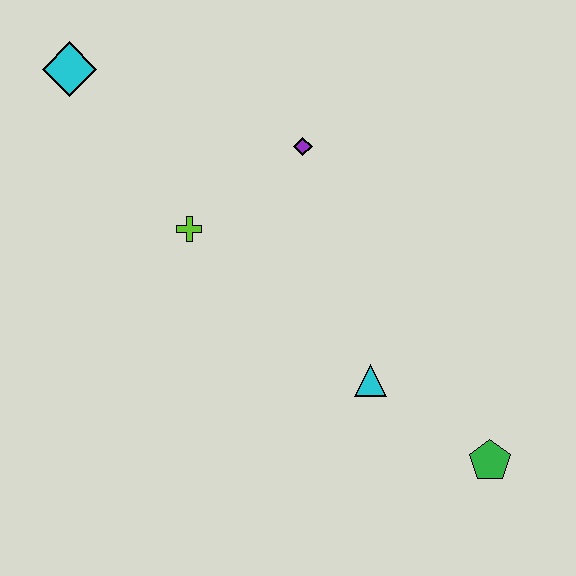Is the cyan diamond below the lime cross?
No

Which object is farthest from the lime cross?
The green pentagon is farthest from the lime cross.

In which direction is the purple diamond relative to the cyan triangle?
The purple diamond is above the cyan triangle.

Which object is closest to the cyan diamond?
The lime cross is closest to the cyan diamond.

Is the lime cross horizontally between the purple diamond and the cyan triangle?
No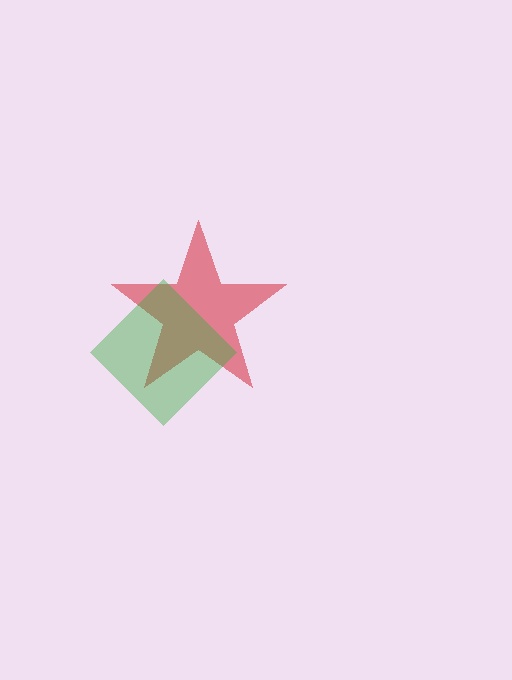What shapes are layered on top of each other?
The layered shapes are: a red star, a green diamond.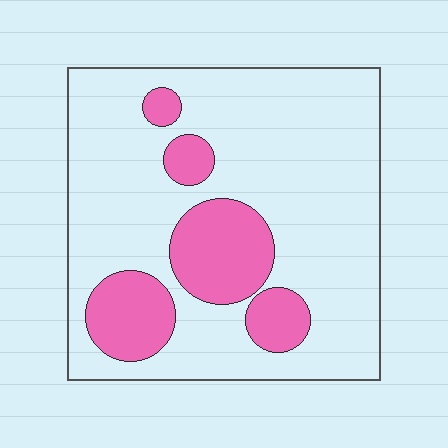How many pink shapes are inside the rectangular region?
5.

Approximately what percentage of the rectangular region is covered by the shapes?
Approximately 25%.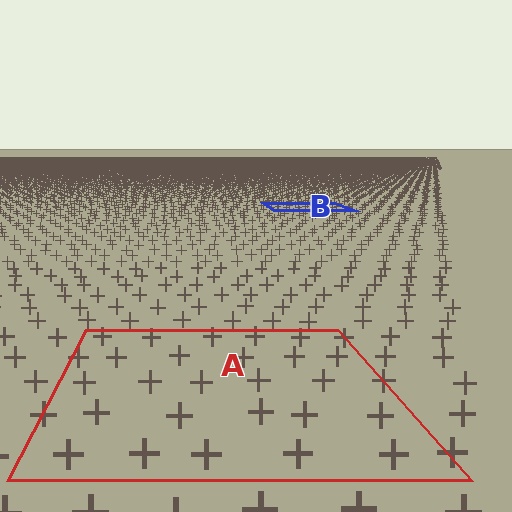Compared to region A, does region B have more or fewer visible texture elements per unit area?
Region B has more texture elements per unit area — they are packed more densely because it is farther away.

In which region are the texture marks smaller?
The texture marks are smaller in region B, because it is farther away.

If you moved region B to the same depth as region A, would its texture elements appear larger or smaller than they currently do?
They would appear larger. At a closer depth, the same texture elements are projected at a bigger on-screen size.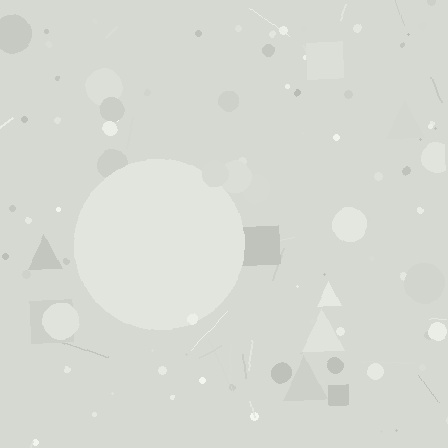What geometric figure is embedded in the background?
A circle is embedded in the background.